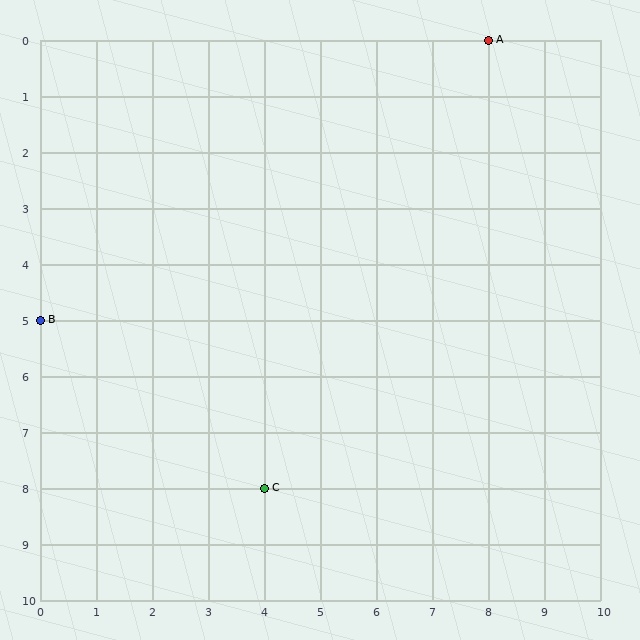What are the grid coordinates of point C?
Point C is at grid coordinates (4, 8).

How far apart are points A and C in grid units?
Points A and C are 4 columns and 8 rows apart (about 8.9 grid units diagonally).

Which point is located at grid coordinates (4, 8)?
Point C is at (4, 8).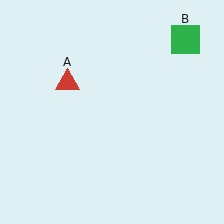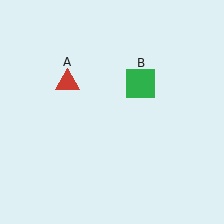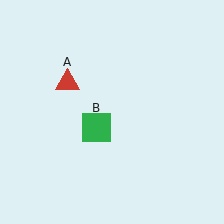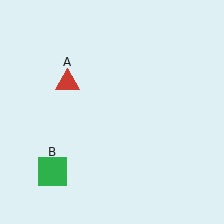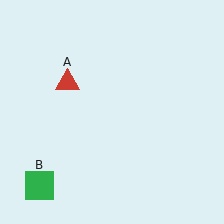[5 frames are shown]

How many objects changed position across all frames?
1 object changed position: green square (object B).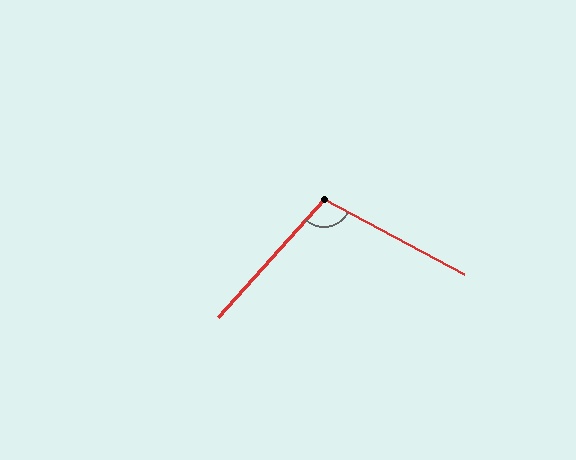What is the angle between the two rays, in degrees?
Approximately 104 degrees.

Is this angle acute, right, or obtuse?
It is obtuse.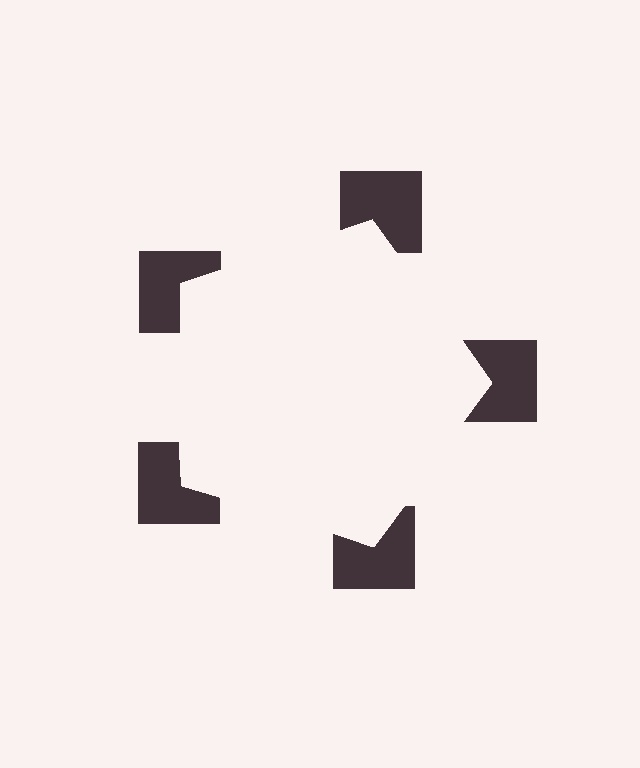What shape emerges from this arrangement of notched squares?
An illusory pentagon — its edges are inferred from the aligned wedge cuts in the notched squares, not physically drawn.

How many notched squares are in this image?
There are 5 — one at each vertex of the illusory pentagon.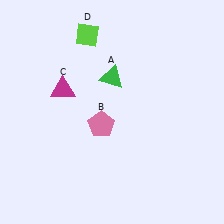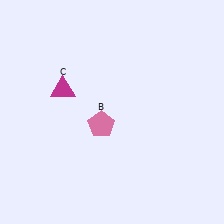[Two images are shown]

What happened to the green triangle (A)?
The green triangle (A) was removed in Image 2. It was in the top-left area of Image 1.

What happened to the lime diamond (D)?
The lime diamond (D) was removed in Image 2. It was in the top-left area of Image 1.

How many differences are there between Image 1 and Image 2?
There are 2 differences between the two images.